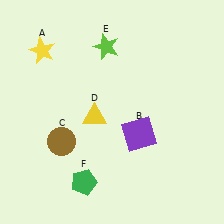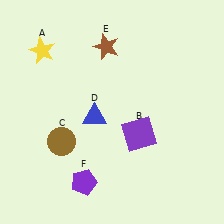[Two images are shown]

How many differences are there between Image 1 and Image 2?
There are 3 differences between the two images.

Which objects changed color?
D changed from yellow to blue. E changed from lime to brown. F changed from green to purple.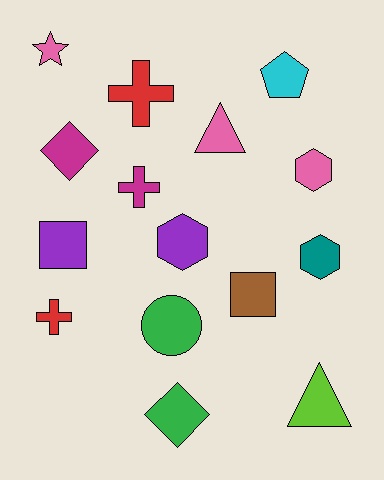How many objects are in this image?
There are 15 objects.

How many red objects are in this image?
There are 2 red objects.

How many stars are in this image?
There is 1 star.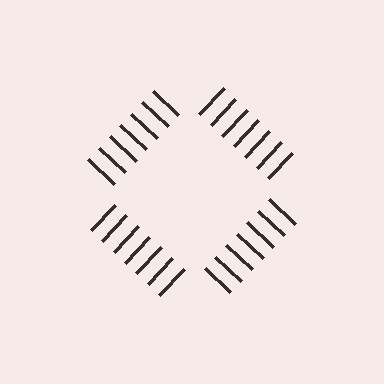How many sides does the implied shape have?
4 sides — the line-ends trace a square.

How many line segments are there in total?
28 — 7 along each of the 4 edges.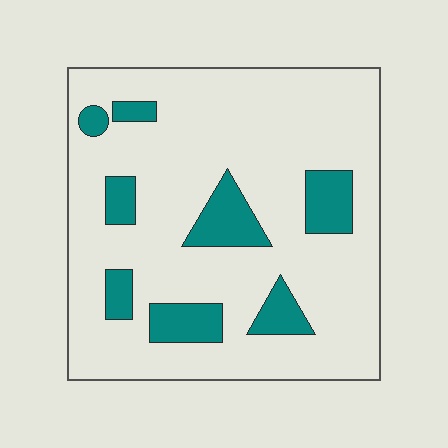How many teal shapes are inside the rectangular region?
8.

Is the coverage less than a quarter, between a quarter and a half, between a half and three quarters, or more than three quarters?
Less than a quarter.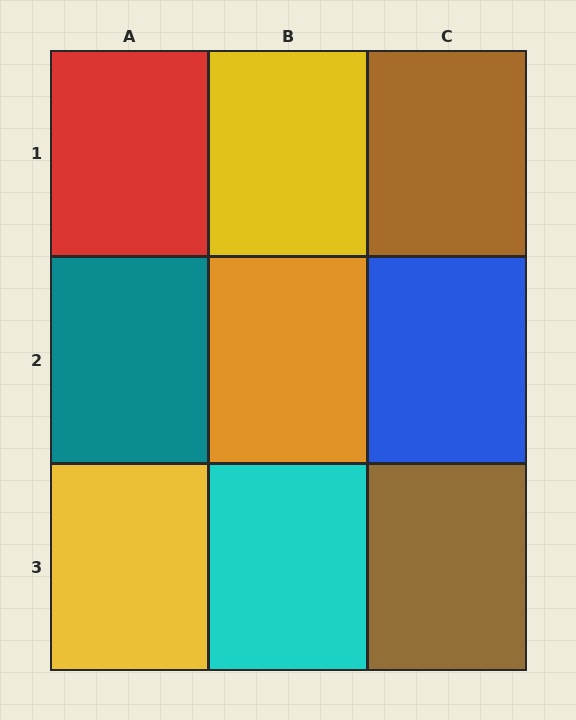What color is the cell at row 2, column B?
Orange.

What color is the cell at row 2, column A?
Teal.